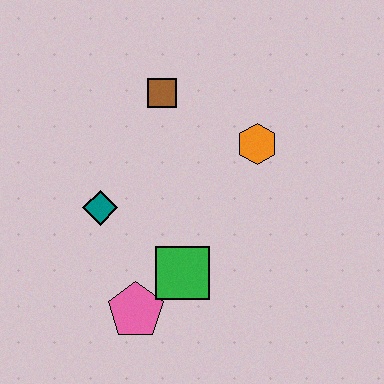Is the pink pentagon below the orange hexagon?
Yes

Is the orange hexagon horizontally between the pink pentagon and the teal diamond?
No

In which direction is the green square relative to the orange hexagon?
The green square is below the orange hexagon.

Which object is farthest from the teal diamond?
The orange hexagon is farthest from the teal diamond.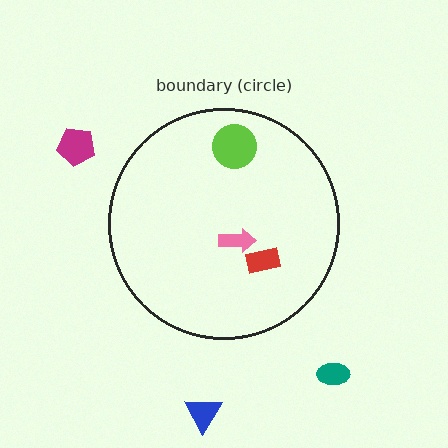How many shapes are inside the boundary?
3 inside, 3 outside.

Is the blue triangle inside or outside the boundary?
Outside.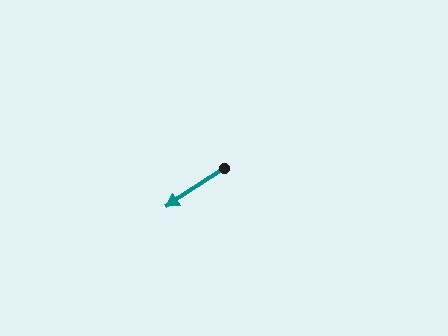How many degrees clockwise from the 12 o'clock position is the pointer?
Approximately 237 degrees.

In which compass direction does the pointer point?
Southwest.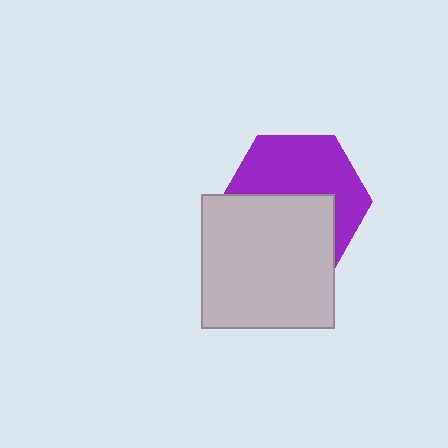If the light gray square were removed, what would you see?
You would see the complete purple hexagon.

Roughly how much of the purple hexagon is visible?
About half of it is visible (roughly 51%).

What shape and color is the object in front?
The object in front is a light gray square.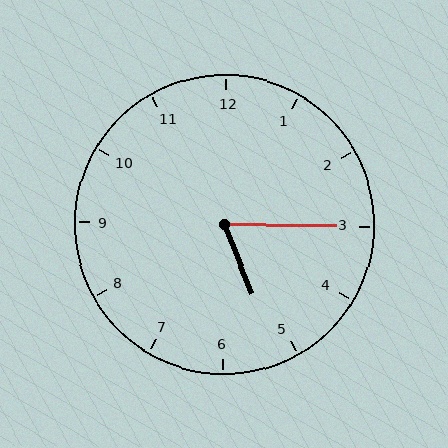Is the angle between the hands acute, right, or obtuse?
It is acute.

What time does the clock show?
5:15.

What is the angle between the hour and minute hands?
Approximately 68 degrees.